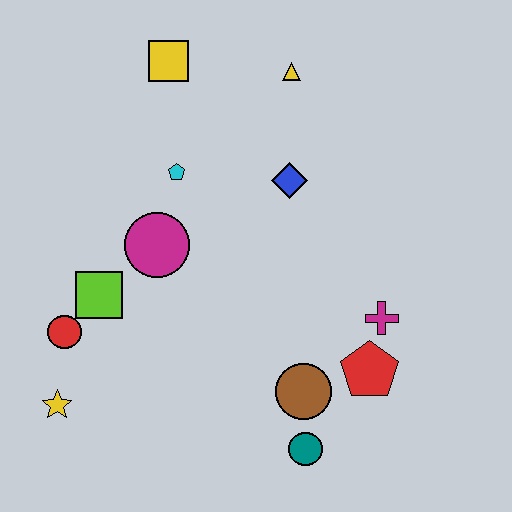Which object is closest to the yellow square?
The cyan pentagon is closest to the yellow square.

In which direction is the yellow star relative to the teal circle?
The yellow star is to the left of the teal circle.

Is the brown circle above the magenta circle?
No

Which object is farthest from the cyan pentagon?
The teal circle is farthest from the cyan pentagon.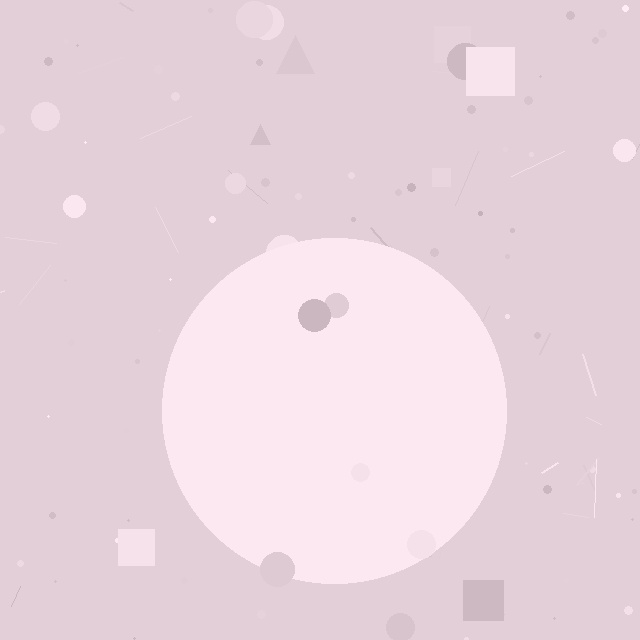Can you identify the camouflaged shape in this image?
The camouflaged shape is a circle.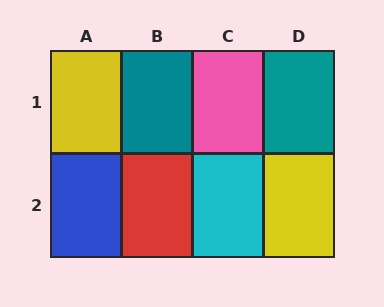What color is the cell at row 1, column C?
Pink.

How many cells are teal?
2 cells are teal.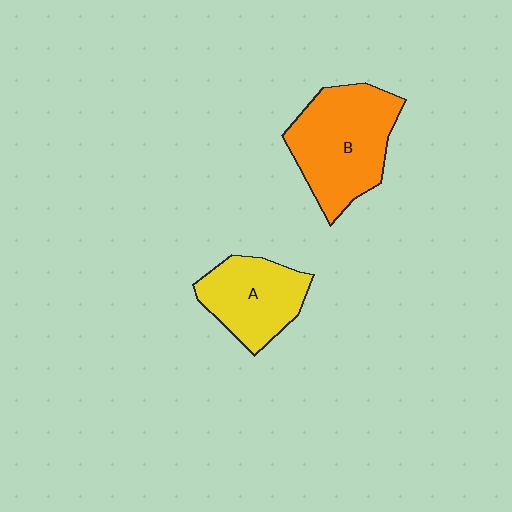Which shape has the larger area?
Shape B (orange).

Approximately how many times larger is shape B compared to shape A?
Approximately 1.4 times.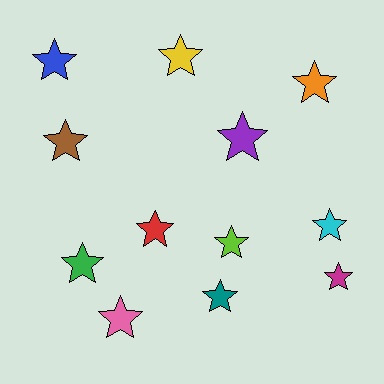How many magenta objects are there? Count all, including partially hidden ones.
There is 1 magenta object.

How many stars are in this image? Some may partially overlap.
There are 12 stars.